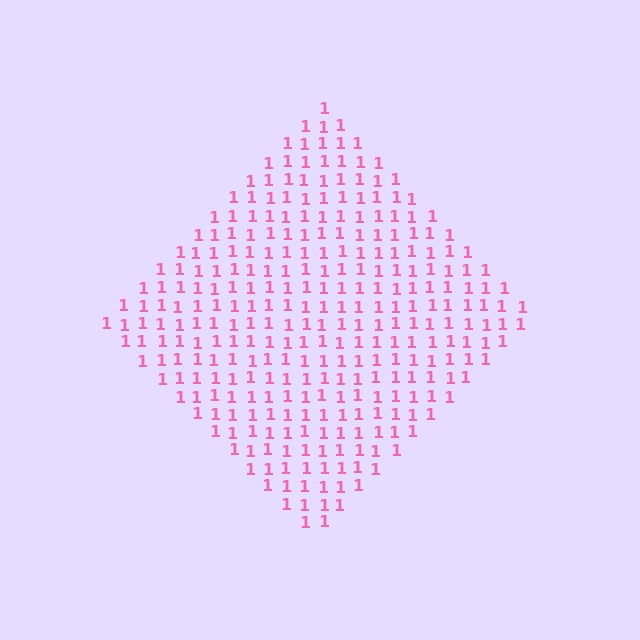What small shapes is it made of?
It is made of small digit 1's.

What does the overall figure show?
The overall figure shows a diamond.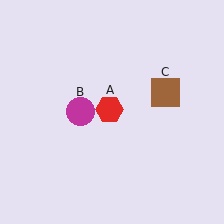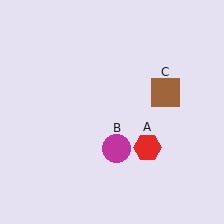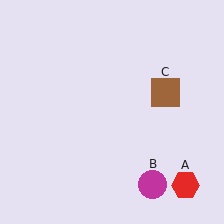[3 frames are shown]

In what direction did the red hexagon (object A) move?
The red hexagon (object A) moved down and to the right.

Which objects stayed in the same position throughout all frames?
Brown square (object C) remained stationary.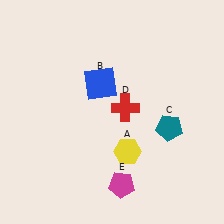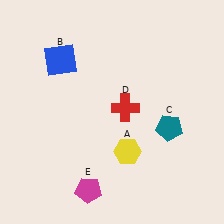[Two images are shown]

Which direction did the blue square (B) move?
The blue square (B) moved left.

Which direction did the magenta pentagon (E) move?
The magenta pentagon (E) moved left.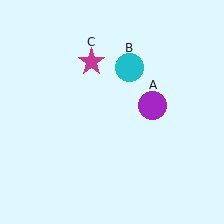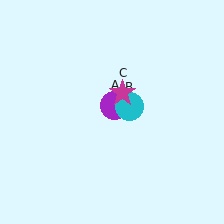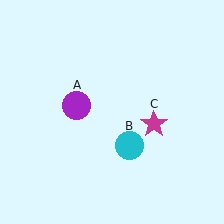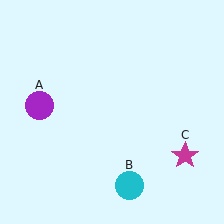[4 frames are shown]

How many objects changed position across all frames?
3 objects changed position: purple circle (object A), cyan circle (object B), magenta star (object C).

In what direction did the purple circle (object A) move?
The purple circle (object A) moved left.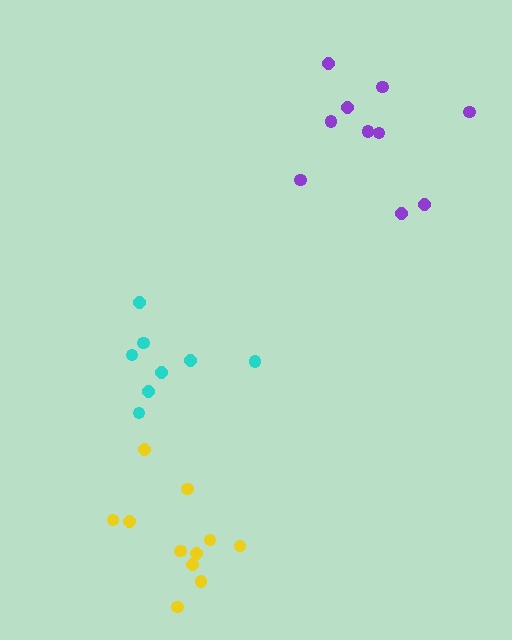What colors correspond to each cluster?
The clusters are colored: cyan, yellow, purple.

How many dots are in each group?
Group 1: 8 dots, Group 2: 11 dots, Group 3: 10 dots (29 total).